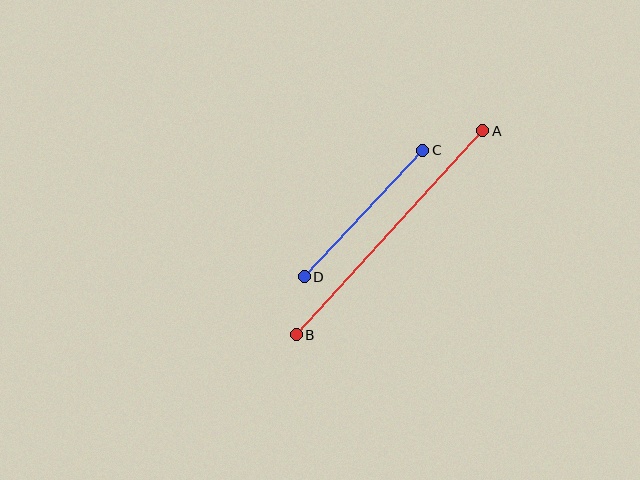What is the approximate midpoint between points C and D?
The midpoint is at approximately (363, 214) pixels.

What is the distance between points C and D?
The distance is approximately 174 pixels.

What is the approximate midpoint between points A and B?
The midpoint is at approximately (389, 233) pixels.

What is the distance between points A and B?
The distance is approximately 276 pixels.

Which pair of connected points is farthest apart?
Points A and B are farthest apart.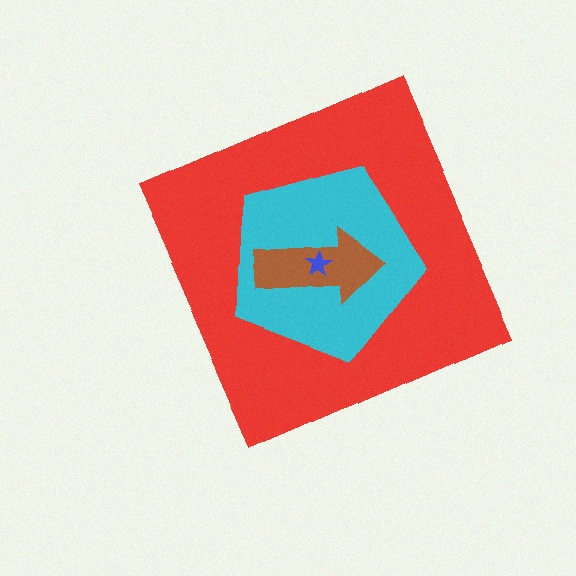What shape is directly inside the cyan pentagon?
The brown arrow.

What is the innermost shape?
The blue star.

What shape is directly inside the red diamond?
The cyan pentagon.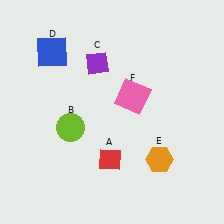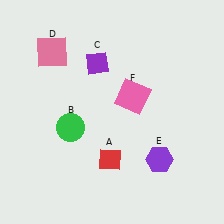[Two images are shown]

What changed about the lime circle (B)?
In Image 1, B is lime. In Image 2, it changed to green.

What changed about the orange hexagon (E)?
In Image 1, E is orange. In Image 2, it changed to purple.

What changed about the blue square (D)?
In Image 1, D is blue. In Image 2, it changed to pink.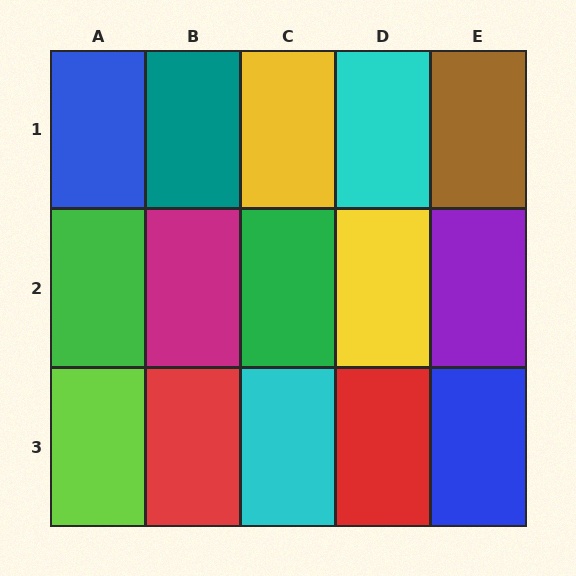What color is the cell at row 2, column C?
Green.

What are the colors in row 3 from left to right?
Lime, red, cyan, red, blue.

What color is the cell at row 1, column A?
Blue.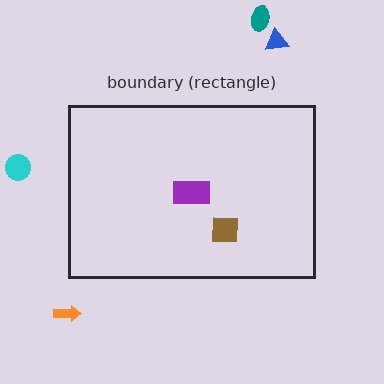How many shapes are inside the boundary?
2 inside, 4 outside.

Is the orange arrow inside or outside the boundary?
Outside.